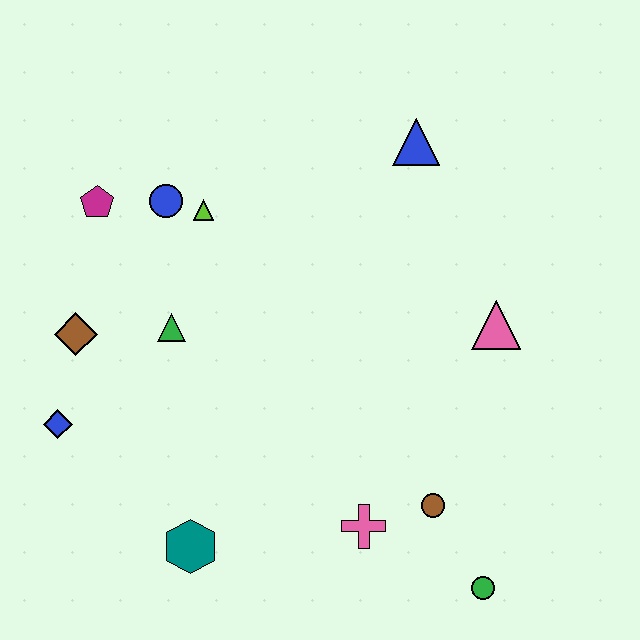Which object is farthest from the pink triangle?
The blue diamond is farthest from the pink triangle.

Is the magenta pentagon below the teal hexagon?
No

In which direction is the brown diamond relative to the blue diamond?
The brown diamond is above the blue diamond.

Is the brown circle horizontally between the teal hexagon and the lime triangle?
No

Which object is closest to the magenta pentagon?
The blue circle is closest to the magenta pentagon.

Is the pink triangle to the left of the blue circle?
No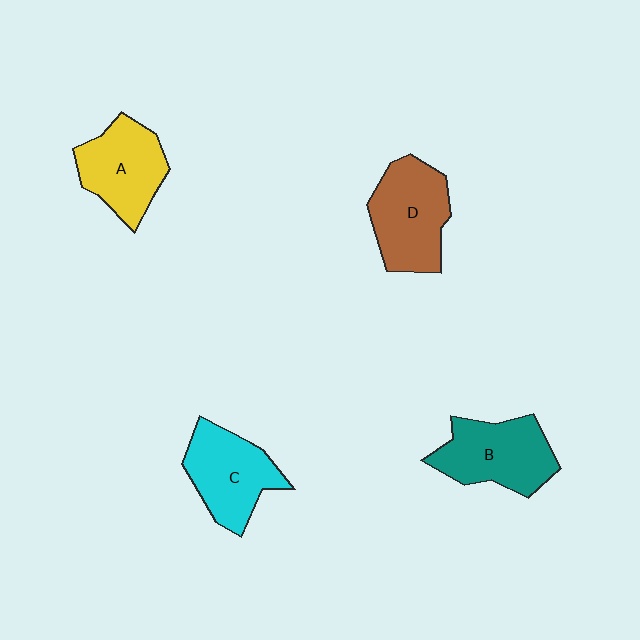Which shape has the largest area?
Shape D (brown).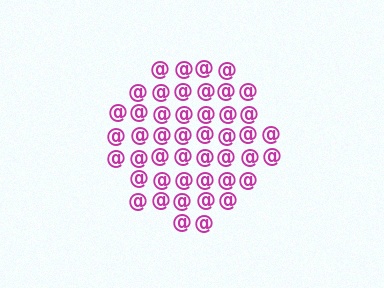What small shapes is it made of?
It is made of small at signs.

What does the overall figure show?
The overall figure shows a circle.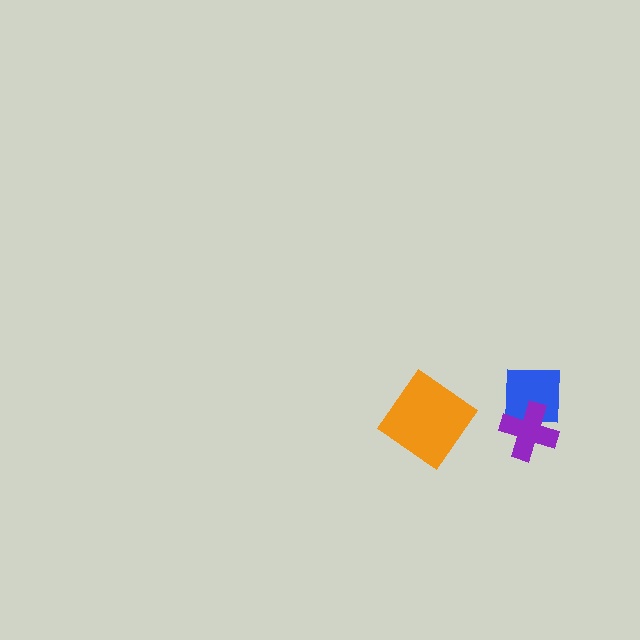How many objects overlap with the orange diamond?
0 objects overlap with the orange diamond.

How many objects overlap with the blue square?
1 object overlaps with the blue square.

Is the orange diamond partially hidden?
No, no other shape covers it.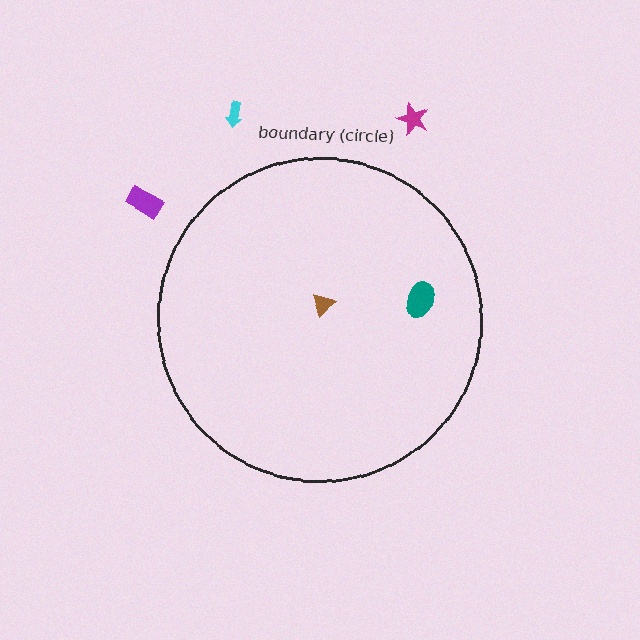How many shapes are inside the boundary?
2 inside, 3 outside.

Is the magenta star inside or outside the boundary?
Outside.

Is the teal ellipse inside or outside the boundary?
Inside.